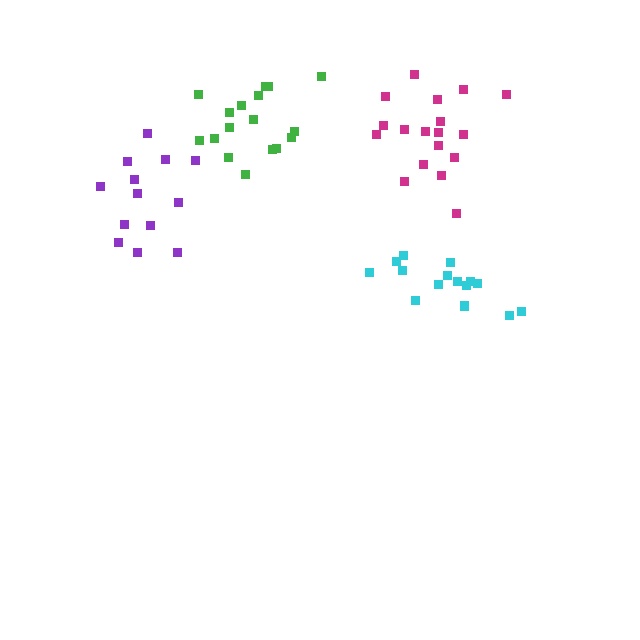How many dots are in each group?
Group 1: 13 dots, Group 2: 18 dots, Group 3: 15 dots, Group 4: 17 dots (63 total).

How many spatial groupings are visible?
There are 4 spatial groupings.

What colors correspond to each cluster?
The clusters are colored: purple, magenta, cyan, green.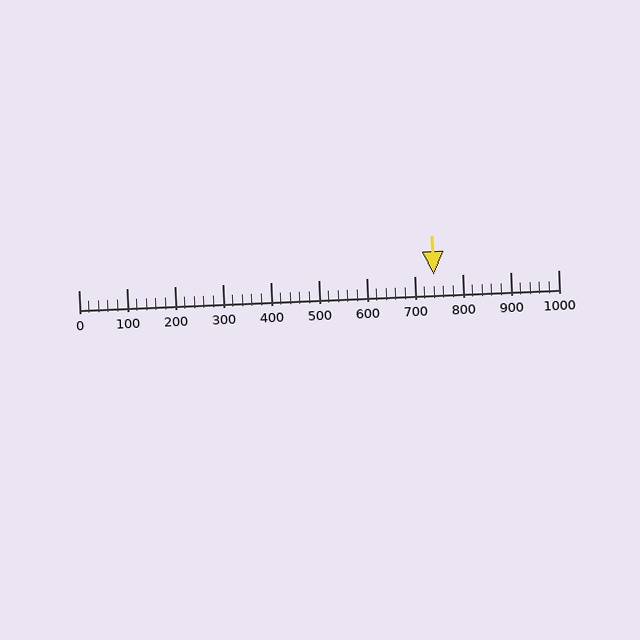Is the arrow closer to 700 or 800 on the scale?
The arrow is closer to 700.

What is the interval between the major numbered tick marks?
The major tick marks are spaced 100 units apart.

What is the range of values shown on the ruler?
The ruler shows values from 0 to 1000.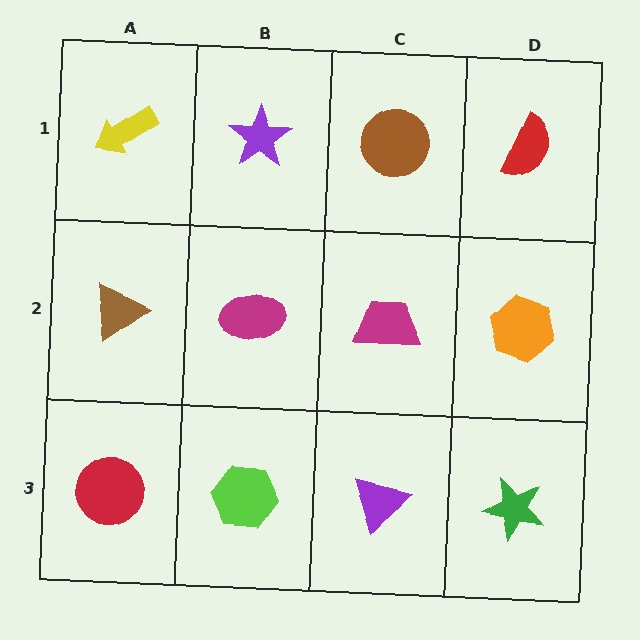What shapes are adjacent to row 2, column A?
A yellow arrow (row 1, column A), a red circle (row 3, column A), a magenta ellipse (row 2, column B).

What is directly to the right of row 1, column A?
A purple star.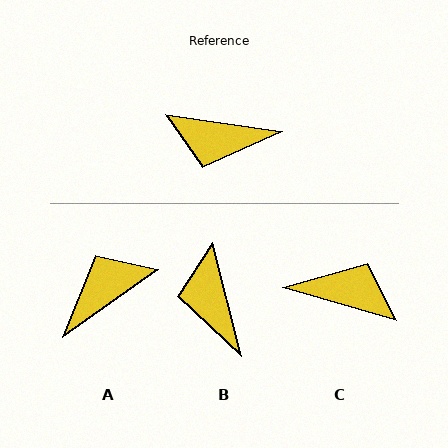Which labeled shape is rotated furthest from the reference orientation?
C, about 172 degrees away.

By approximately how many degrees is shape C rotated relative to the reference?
Approximately 172 degrees counter-clockwise.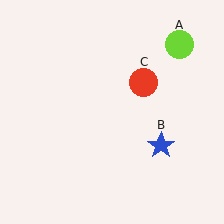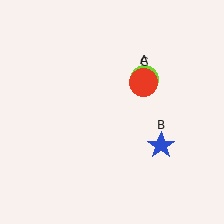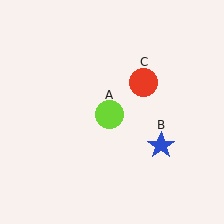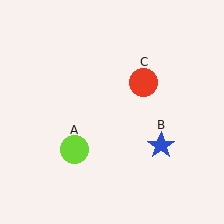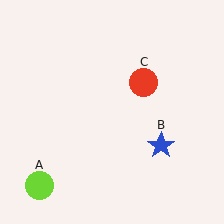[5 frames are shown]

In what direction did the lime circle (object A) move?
The lime circle (object A) moved down and to the left.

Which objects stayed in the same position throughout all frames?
Blue star (object B) and red circle (object C) remained stationary.